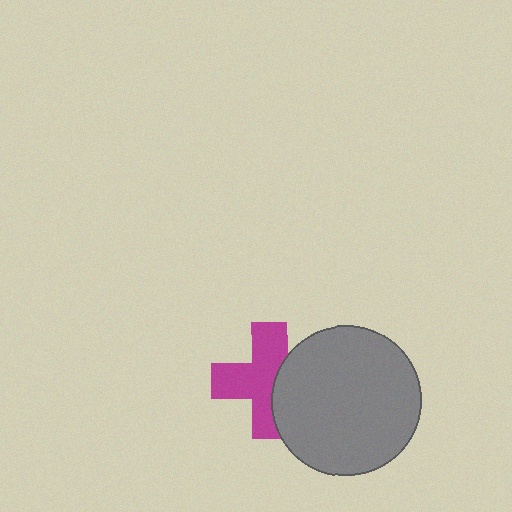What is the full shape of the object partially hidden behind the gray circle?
The partially hidden object is a magenta cross.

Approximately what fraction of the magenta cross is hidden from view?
Roughly 36% of the magenta cross is hidden behind the gray circle.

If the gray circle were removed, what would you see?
You would see the complete magenta cross.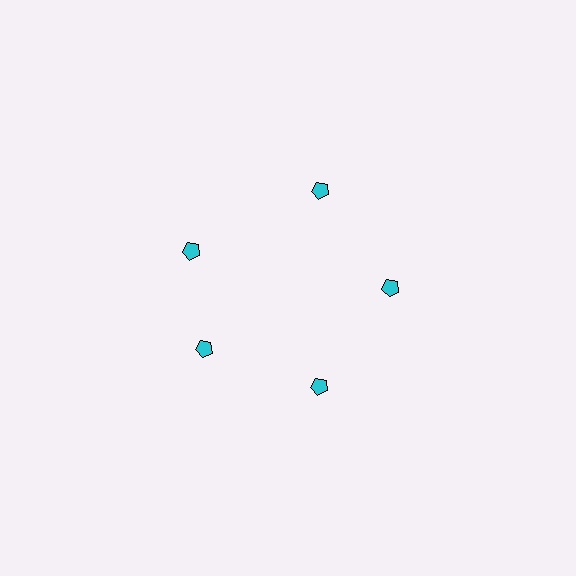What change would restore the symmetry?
The symmetry would be restored by rotating it back into even spacing with its neighbors so that all 5 pentagons sit at equal angles and equal distance from the center.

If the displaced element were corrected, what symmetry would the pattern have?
It would have 5-fold rotational symmetry — the pattern would map onto itself every 72 degrees.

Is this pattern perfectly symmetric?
No. The 5 cyan pentagons are arranged in a ring, but one element near the 10 o'clock position is rotated out of alignment along the ring, breaking the 5-fold rotational symmetry.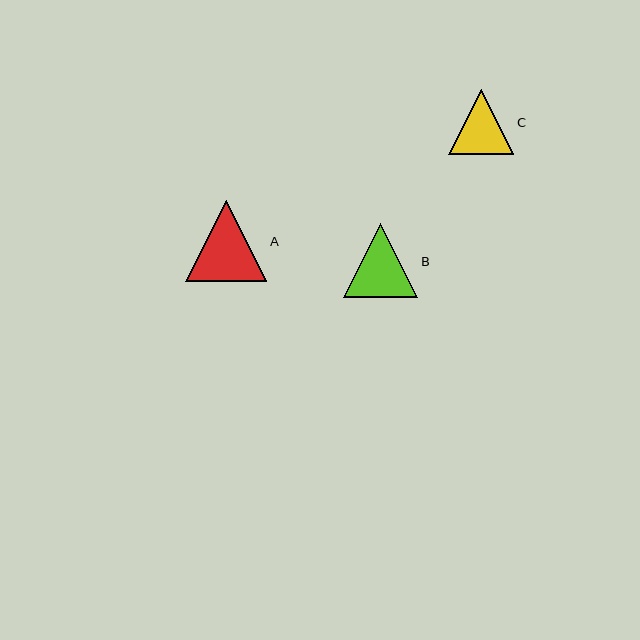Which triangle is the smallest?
Triangle C is the smallest with a size of approximately 66 pixels.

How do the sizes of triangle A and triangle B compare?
Triangle A and triangle B are approximately the same size.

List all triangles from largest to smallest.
From largest to smallest: A, B, C.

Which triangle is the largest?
Triangle A is the largest with a size of approximately 81 pixels.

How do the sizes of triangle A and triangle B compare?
Triangle A and triangle B are approximately the same size.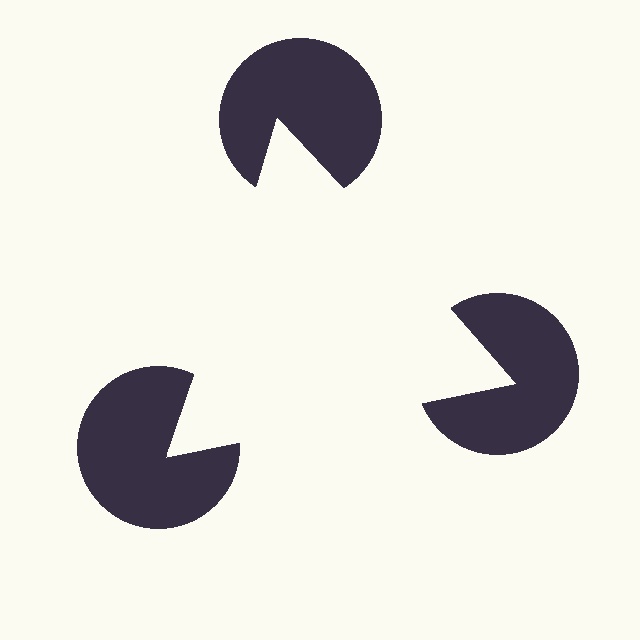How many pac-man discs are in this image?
There are 3 — one at each vertex of the illusory triangle.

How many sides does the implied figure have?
3 sides.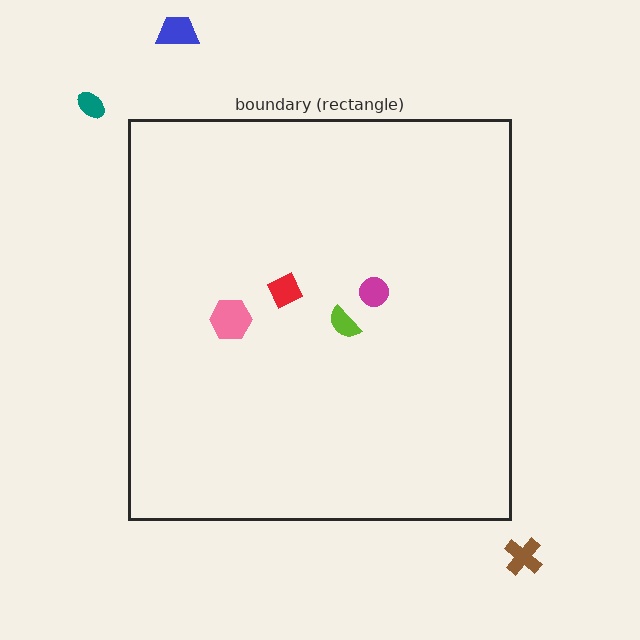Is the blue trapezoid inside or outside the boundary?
Outside.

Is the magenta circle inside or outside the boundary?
Inside.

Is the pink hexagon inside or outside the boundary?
Inside.